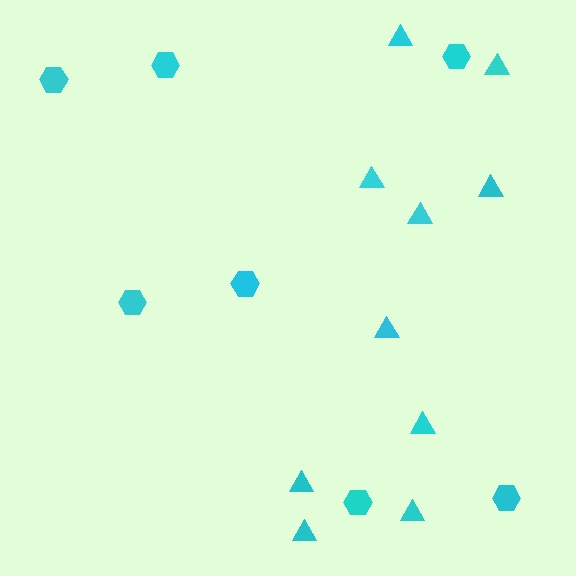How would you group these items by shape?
There are 2 groups: one group of hexagons (7) and one group of triangles (10).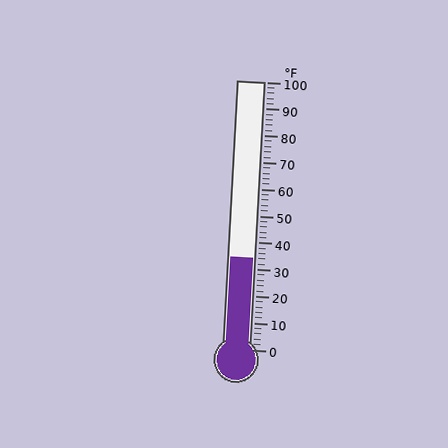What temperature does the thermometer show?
The thermometer shows approximately 34°F.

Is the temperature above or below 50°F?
The temperature is below 50°F.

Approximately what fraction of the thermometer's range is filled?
The thermometer is filled to approximately 35% of its range.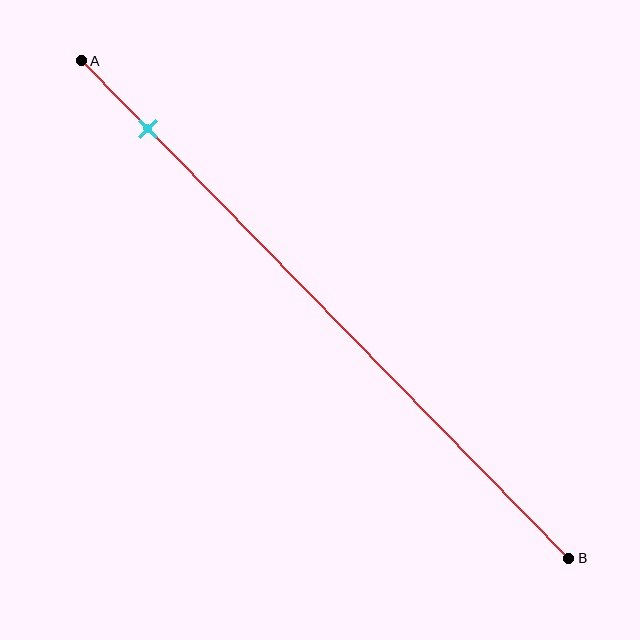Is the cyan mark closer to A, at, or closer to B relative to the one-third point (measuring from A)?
The cyan mark is closer to point A than the one-third point of segment AB.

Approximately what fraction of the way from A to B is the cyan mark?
The cyan mark is approximately 15% of the way from A to B.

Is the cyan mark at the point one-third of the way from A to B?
No, the mark is at about 15% from A, not at the 33% one-third point.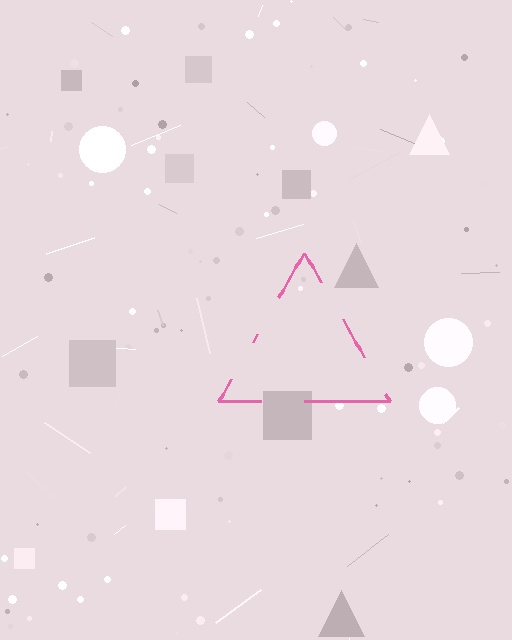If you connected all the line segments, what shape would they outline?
They would outline a triangle.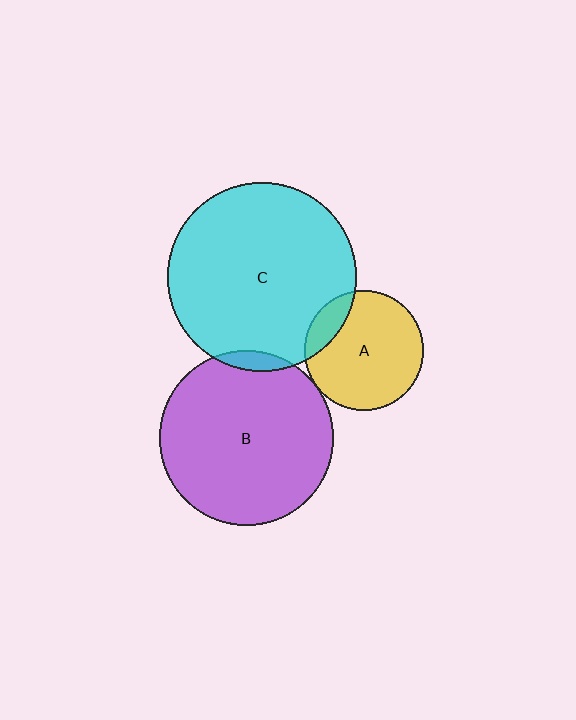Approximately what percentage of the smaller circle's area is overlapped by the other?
Approximately 15%.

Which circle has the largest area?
Circle C (cyan).